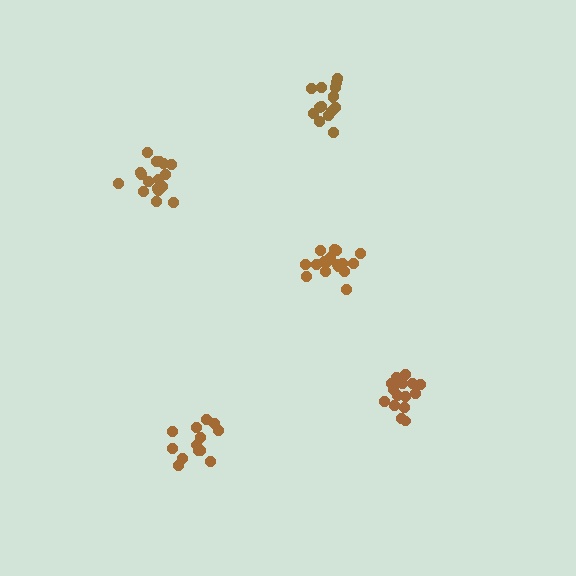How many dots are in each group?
Group 1: 17 dots, Group 2: 15 dots, Group 3: 15 dots, Group 4: 13 dots, Group 5: 17 dots (77 total).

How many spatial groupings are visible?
There are 5 spatial groupings.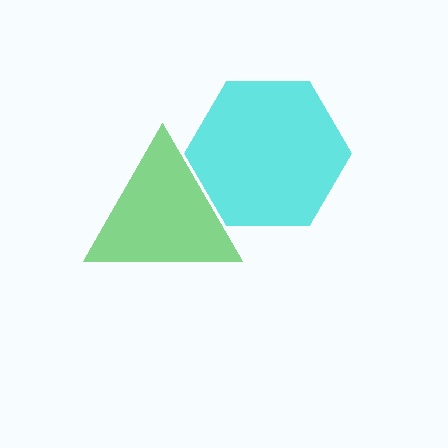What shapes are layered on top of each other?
The layered shapes are: a green triangle, a cyan hexagon.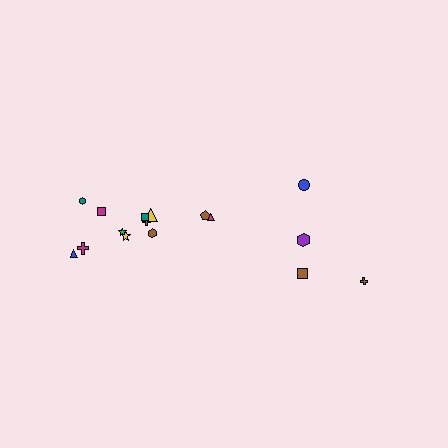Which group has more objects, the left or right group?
The left group.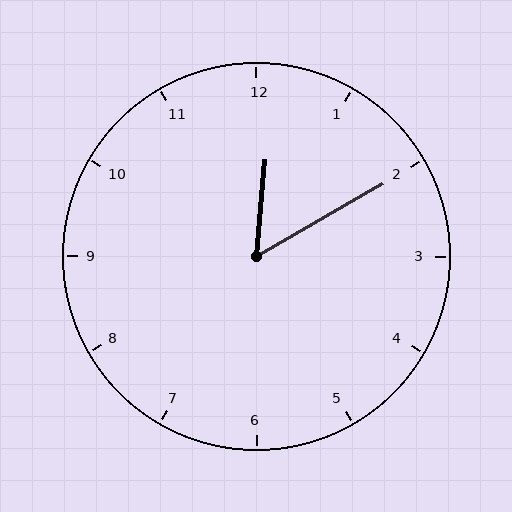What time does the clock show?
12:10.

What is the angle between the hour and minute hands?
Approximately 55 degrees.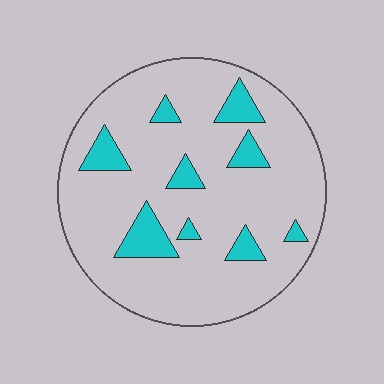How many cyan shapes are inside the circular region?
9.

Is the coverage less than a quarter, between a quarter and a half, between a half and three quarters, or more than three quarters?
Less than a quarter.